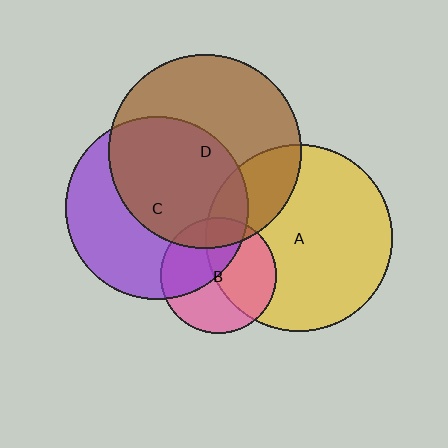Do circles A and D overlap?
Yes.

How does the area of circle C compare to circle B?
Approximately 2.5 times.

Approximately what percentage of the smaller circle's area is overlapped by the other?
Approximately 20%.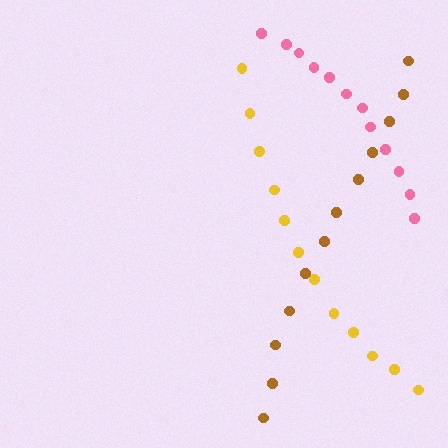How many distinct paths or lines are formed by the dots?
There are 3 distinct paths.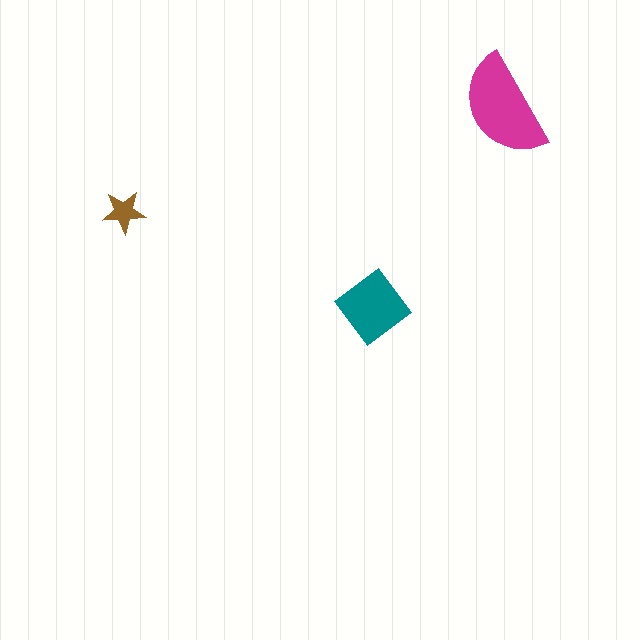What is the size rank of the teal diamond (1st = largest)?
2nd.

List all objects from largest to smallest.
The magenta semicircle, the teal diamond, the brown star.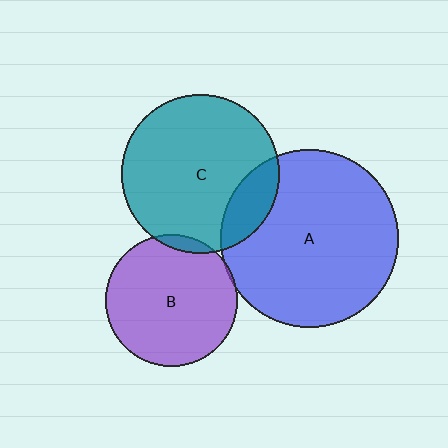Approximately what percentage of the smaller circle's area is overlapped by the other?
Approximately 5%.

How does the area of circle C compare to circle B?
Approximately 1.4 times.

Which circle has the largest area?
Circle A (blue).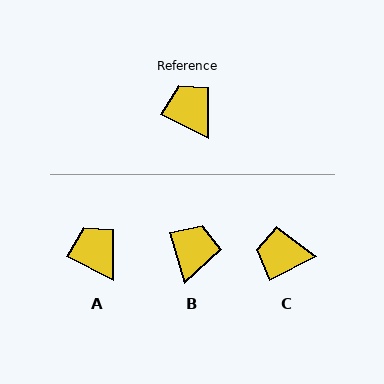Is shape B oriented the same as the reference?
No, it is off by about 47 degrees.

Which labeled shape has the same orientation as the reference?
A.